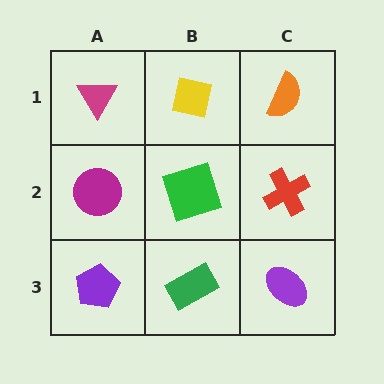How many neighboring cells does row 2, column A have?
3.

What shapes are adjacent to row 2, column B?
A yellow square (row 1, column B), a green rectangle (row 3, column B), a magenta circle (row 2, column A), a red cross (row 2, column C).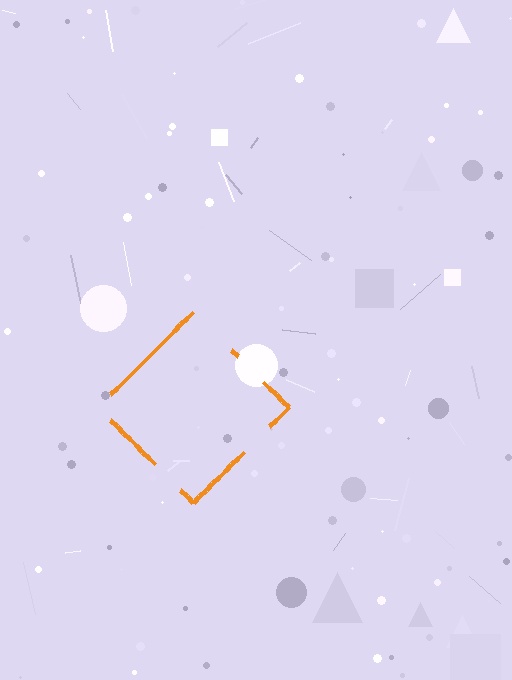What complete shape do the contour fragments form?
The contour fragments form a diamond.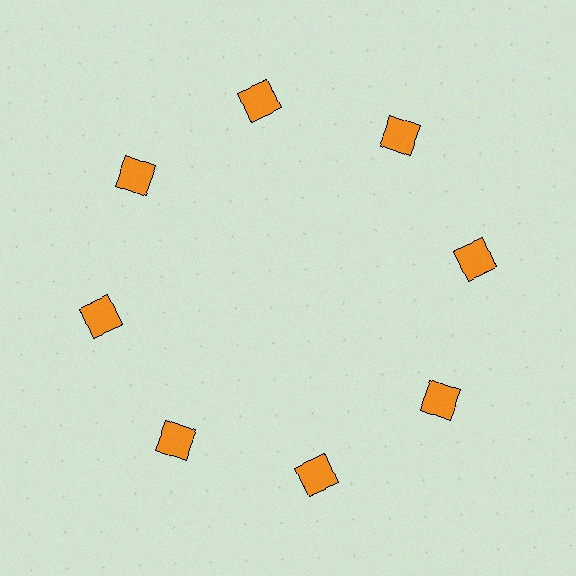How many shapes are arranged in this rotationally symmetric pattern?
There are 8 shapes, arranged in 8 groups of 1.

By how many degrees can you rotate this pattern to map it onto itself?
The pattern maps onto itself every 45 degrees of rotation.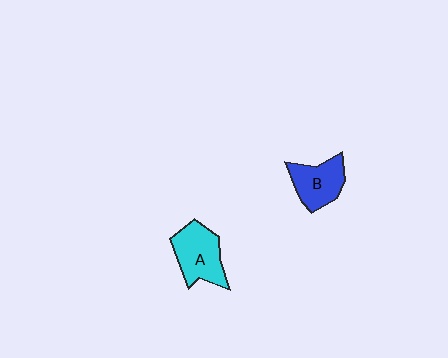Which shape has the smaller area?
Shape B (blue).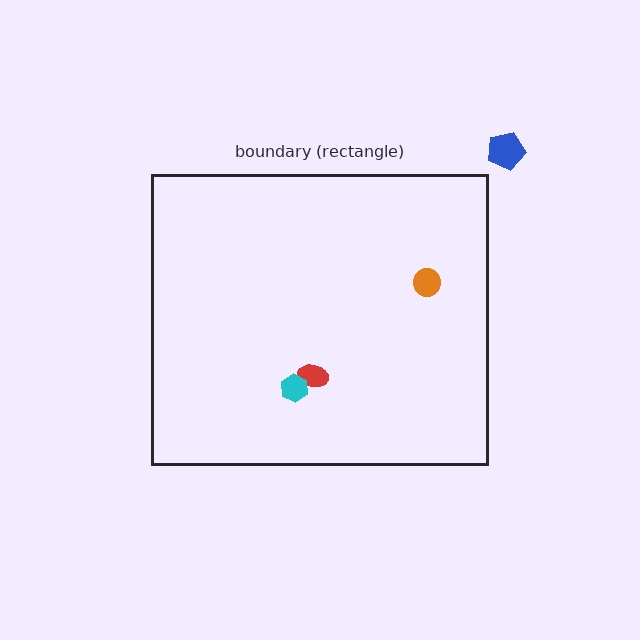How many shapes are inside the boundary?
3 inside, 1 outside.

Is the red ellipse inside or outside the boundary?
Inside.